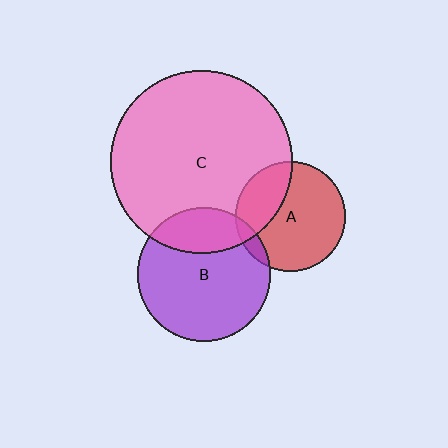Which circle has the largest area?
Circle C (pink).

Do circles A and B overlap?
Yes.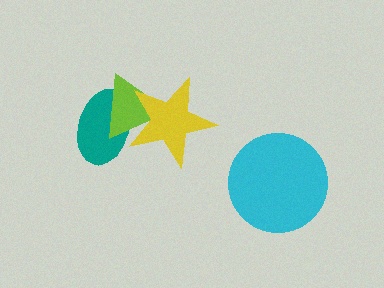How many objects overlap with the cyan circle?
0 objects overlap with the cyan circle.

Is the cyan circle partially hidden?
No, no other shape covers it.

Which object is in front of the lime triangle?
The yellow star is in front of the lime triangle.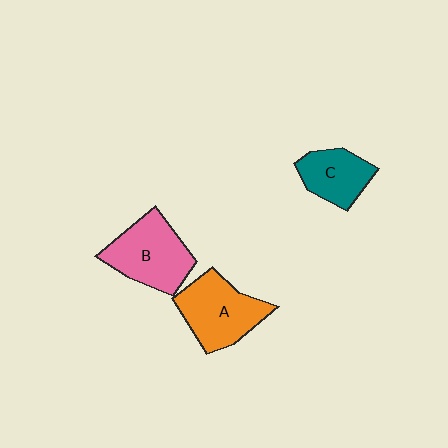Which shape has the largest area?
Shape B (pink).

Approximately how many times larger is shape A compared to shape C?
Approximately 1.5 times.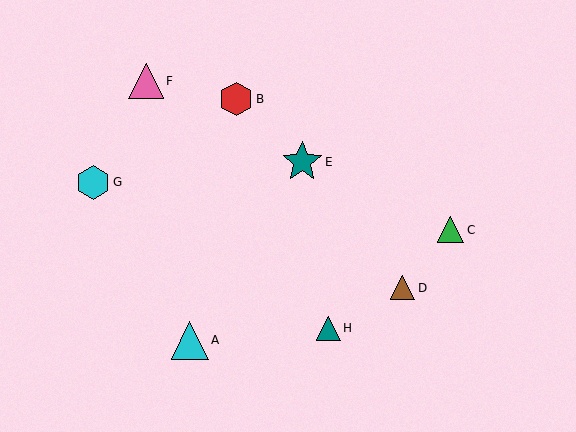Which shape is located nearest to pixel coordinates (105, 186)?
The cyan hexagon (labeled G) at (93, 182) is nearest to that location.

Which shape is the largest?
The teal star (labeled E) is the largest.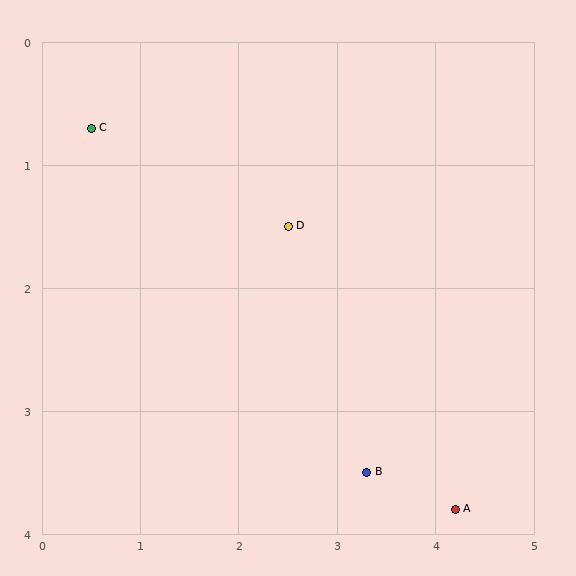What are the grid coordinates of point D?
Point D is at approximately (2.5, 1.5).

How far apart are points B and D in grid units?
Points B and D are about 2.2 grid units apart.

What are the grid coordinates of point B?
Point B is at approximately (3.3, 3.5).